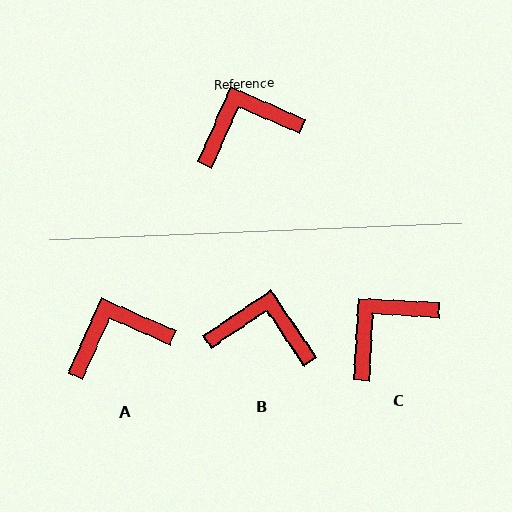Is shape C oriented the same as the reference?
No, it is off by about 21 degrees.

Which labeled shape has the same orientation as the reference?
A.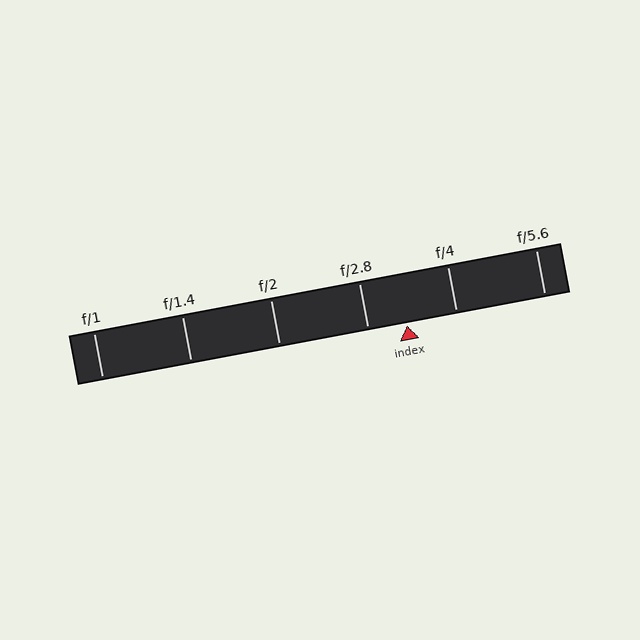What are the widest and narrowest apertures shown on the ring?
The widest aperture shown is f/1 and the narrowest is f/5.6.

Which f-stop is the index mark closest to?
The index mark is closest to f/2.8.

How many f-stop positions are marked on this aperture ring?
There are 6 f-stop positions marked.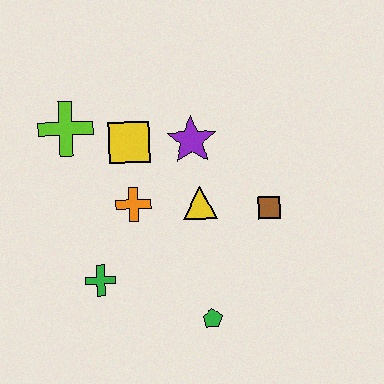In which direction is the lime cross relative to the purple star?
The lime cross is to the left of the purple star.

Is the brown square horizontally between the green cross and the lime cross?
No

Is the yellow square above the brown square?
Yes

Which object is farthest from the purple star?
The green pentagon is farthest from the purple star.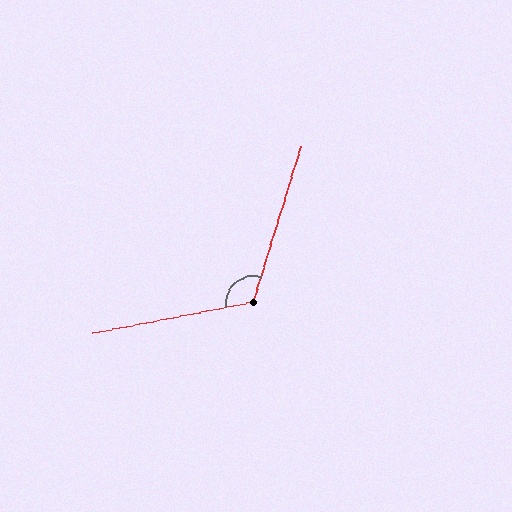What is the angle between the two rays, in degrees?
Approximately 118 degrees.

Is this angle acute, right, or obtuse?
It is obtuse.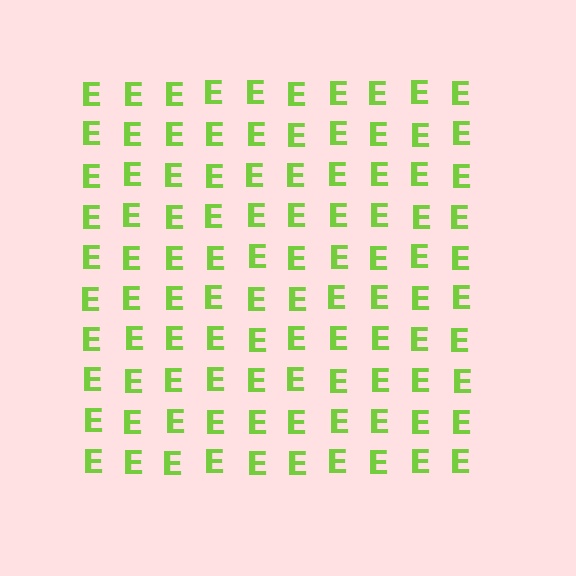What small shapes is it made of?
It is made of small letter E's.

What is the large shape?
The large shape is a square.